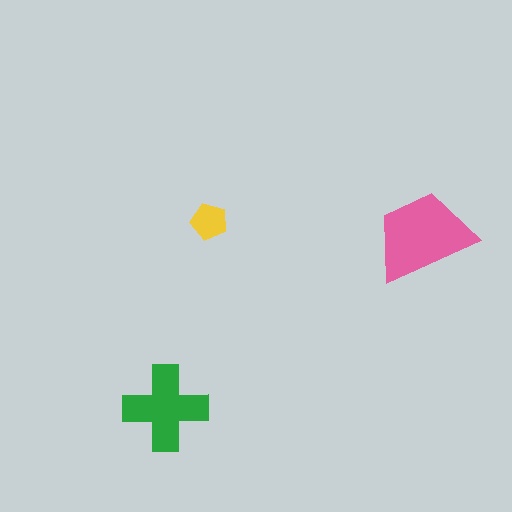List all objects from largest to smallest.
The pink trapezoid, the green cross, the yellow pentagon.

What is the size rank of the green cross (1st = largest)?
2nd.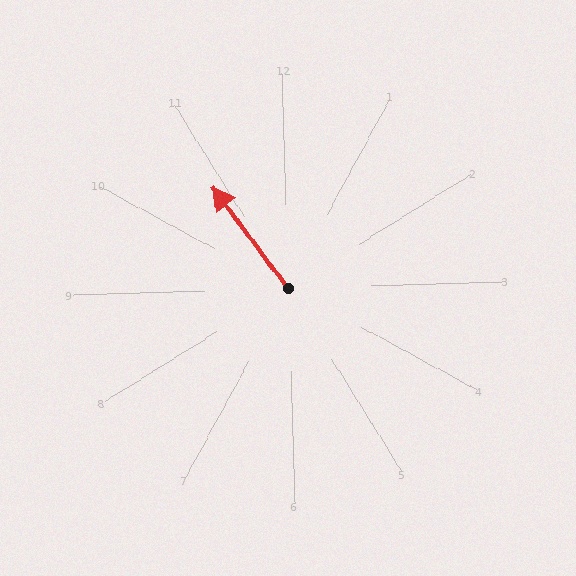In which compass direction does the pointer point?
Northwest.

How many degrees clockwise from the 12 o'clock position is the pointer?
Approximately 325 degrees.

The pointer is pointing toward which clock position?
Roughly 11 o'clock.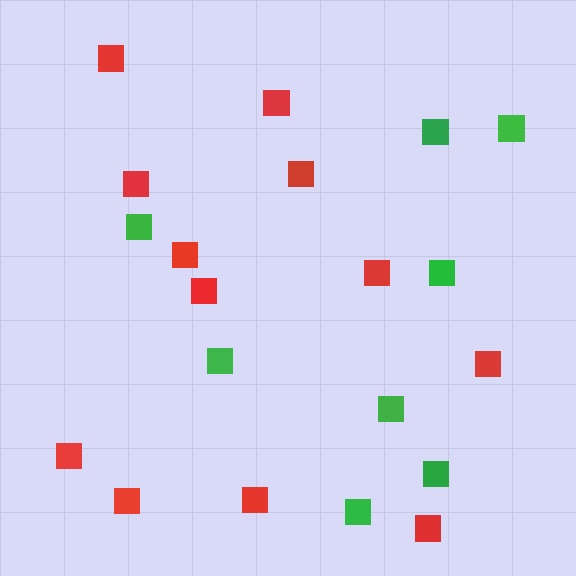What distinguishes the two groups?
There are 2 groups: one group of red squares (12) and one group of green squares (8).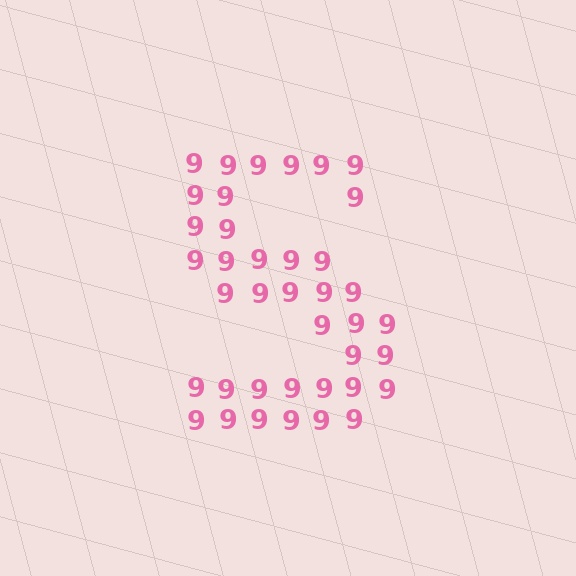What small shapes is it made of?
It is made of small digit 9's.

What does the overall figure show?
The overall figure shows the letter S.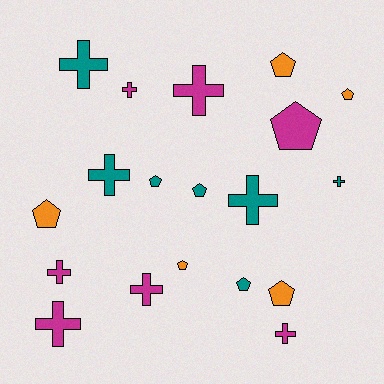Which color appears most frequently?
Magenta, with 7 objects.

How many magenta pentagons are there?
There is 1 magenta pentagon.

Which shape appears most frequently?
Cross, with 10 objects.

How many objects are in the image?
There are 19 objects.